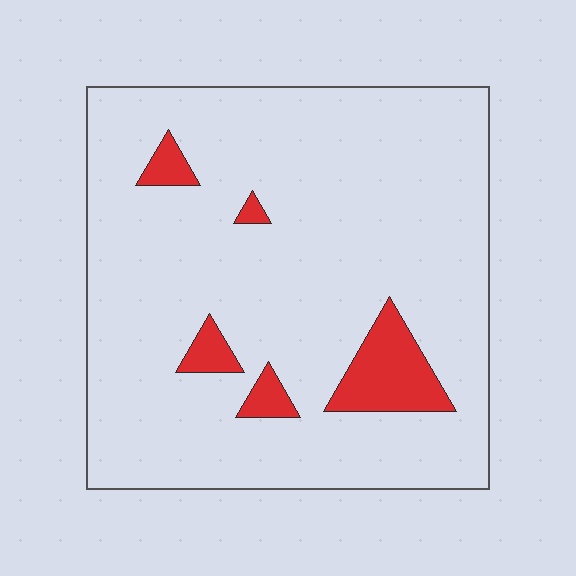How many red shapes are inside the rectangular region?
5.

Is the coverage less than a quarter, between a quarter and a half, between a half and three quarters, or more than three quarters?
Less than a quarter.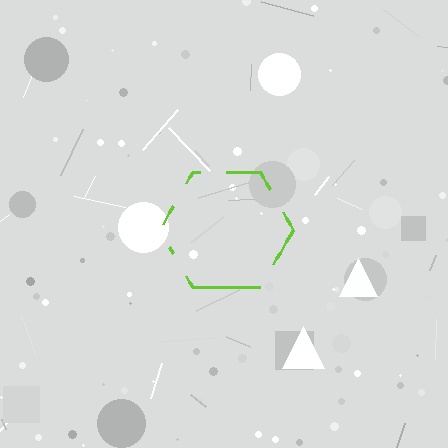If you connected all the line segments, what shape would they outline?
They would outline a hexagon.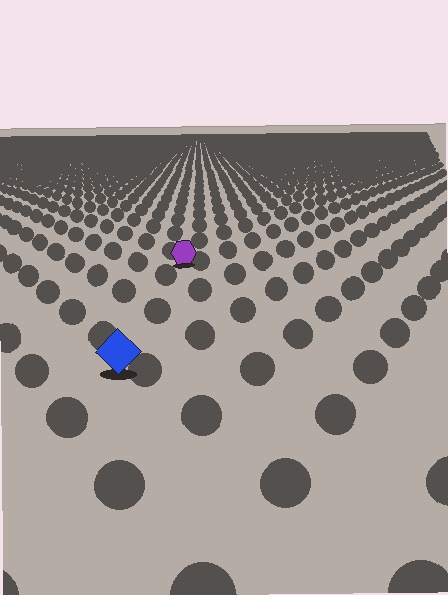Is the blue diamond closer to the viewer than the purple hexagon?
Yes. The blue diamond is closer — you can tell from the texture gradient: the ground texture is coarser near it.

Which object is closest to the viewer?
The blue diamond is closest. The texture marks near it are larger and more spread out.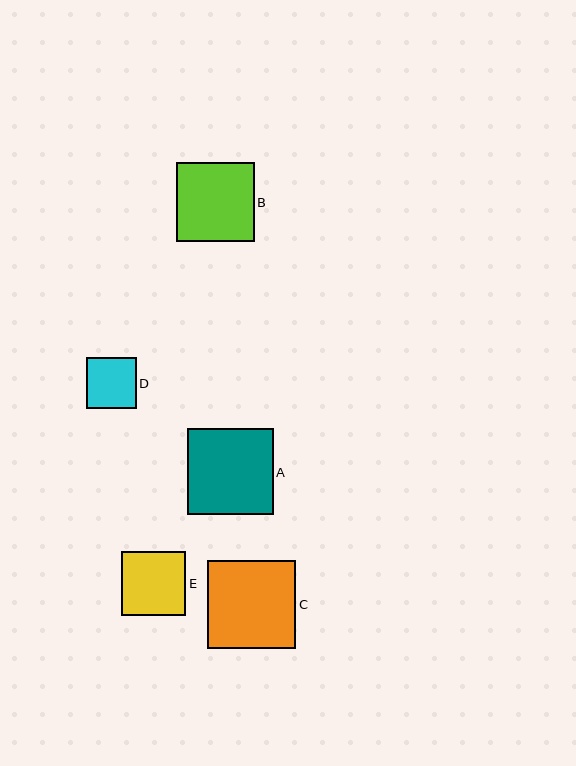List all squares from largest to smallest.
From largest to smallest: C, A, B, E, D.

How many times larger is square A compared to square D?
Square A is approximately 1.7 times the size of square D.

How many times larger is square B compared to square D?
Square B is approximately 1.6 times the size of square D.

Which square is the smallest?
Square D is the smallest with a size of approximately 50 pixels.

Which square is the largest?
Square C is the largest with a size of approximately 89 pixels.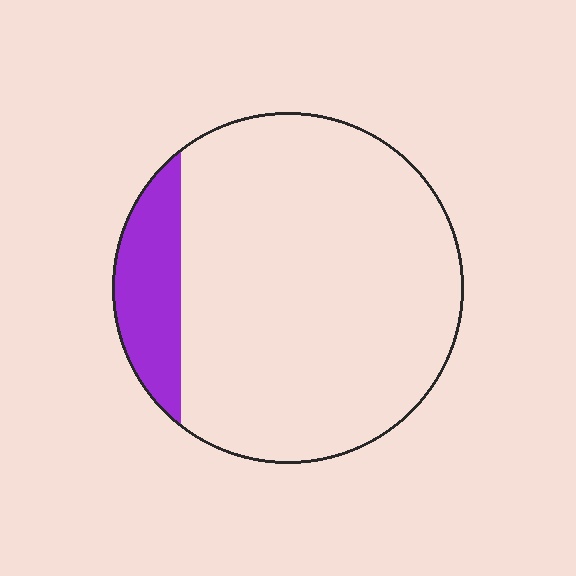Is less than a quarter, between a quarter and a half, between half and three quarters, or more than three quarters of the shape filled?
Less than a quarter.